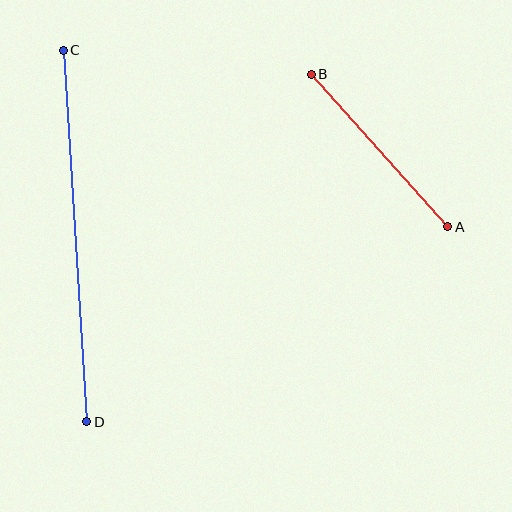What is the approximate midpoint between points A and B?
The midpoint is at approximately (380, 150) pixels.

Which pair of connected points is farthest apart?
Points C and D are farthest apart.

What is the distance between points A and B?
The distance is approximately 205 pixels.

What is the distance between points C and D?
The distance is approximately 372 pixels.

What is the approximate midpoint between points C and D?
The midpoint is at approximately (75, 236) pixels.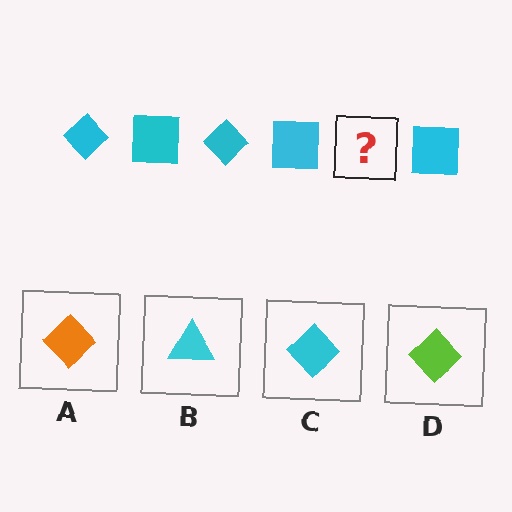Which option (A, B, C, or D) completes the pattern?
C.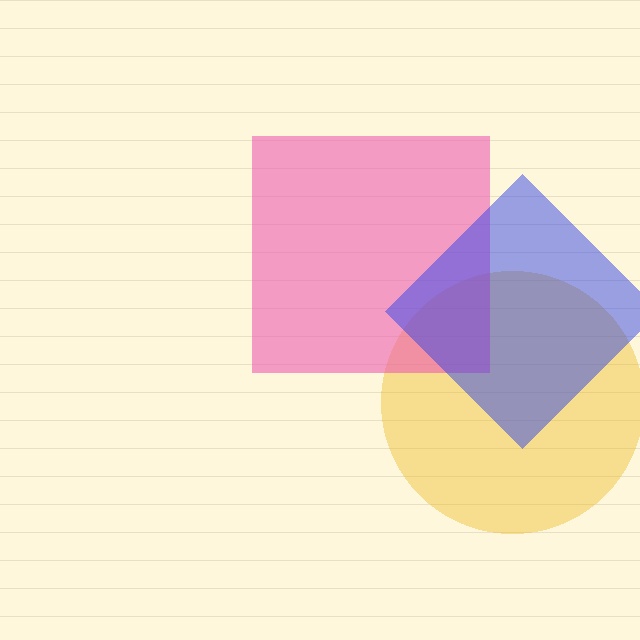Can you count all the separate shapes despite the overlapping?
Yes, there are 3 separate shapes.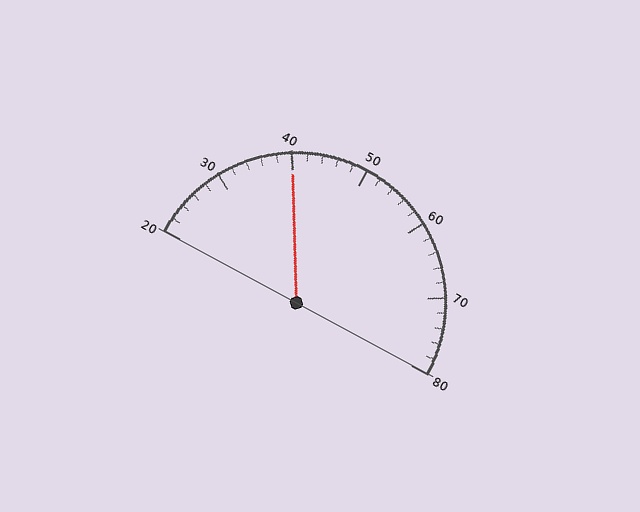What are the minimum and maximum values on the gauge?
The gauge ranges from 20 to 80.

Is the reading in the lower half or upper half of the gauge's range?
The reading is in the lower half of the range (20 to 80).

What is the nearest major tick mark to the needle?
The nearest major tick mark is 40.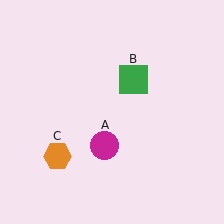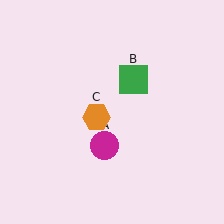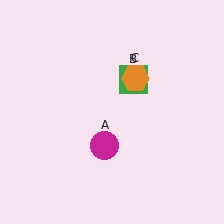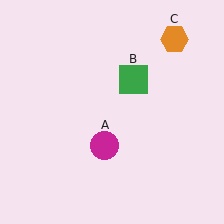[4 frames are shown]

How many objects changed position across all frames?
1 object changed position: orange hexagon (object C).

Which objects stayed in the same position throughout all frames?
Magenta circle (object A) and green square (object B) remained stationary.